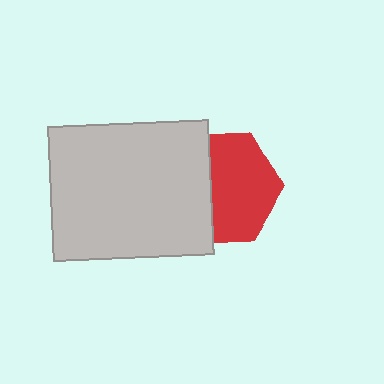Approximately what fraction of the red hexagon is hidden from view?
Roughly 39% of the red hexagon is hidden behind the light gray rectangle.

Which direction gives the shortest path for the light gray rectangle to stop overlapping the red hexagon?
Moving left gives the shortest separation.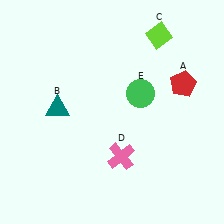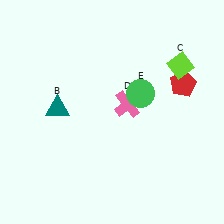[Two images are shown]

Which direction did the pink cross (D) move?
The pink cross (D) moved up.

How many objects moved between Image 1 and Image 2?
2 objects moved between the two images.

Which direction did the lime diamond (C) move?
The lime diamond (C) moved down.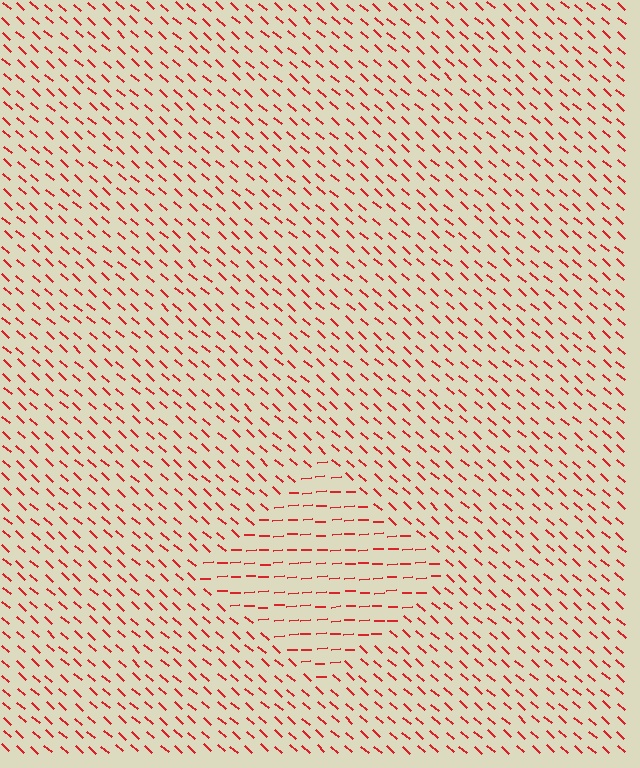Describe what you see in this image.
The image is filled with small red line segments. A diamond region in the image has lines oriented differently from the surrounding lines, creating a visible texture boundary.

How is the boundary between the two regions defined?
The boundary is defined purely by a change in line orientation (approximately 45 degrees difference). All lines are the same color and thickness.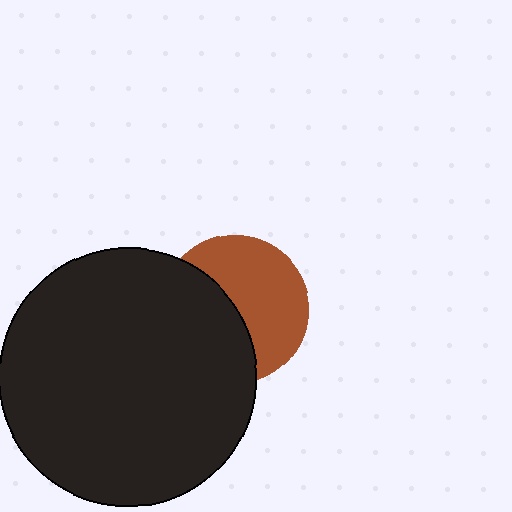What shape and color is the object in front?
The object in front is a black circle.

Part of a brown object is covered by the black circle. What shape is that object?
It is a circle.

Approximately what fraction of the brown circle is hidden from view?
Roughly 46% of the brown circle is hidden behind the black circle.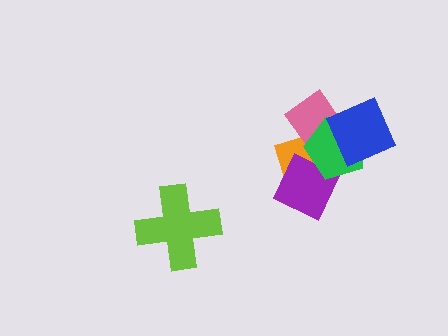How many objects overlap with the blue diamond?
3 objects overlap with the blue diamond.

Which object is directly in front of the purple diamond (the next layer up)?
The pink rectangle is directly in front of the purple diamond.